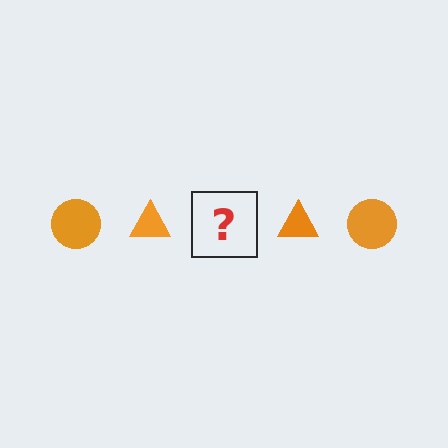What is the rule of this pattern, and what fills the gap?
The rule is that the pattern cycles through circle, triangle shapes in orange. The gap should be filled with an orange circle.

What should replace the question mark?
The question mark should be replaced with an orange circle.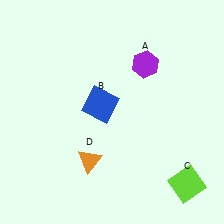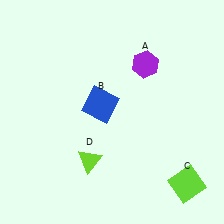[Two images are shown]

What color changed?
The triangle (D) changed from orange in Image 1 to lime in Image 2.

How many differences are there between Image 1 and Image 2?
There is 1 difference between the two images.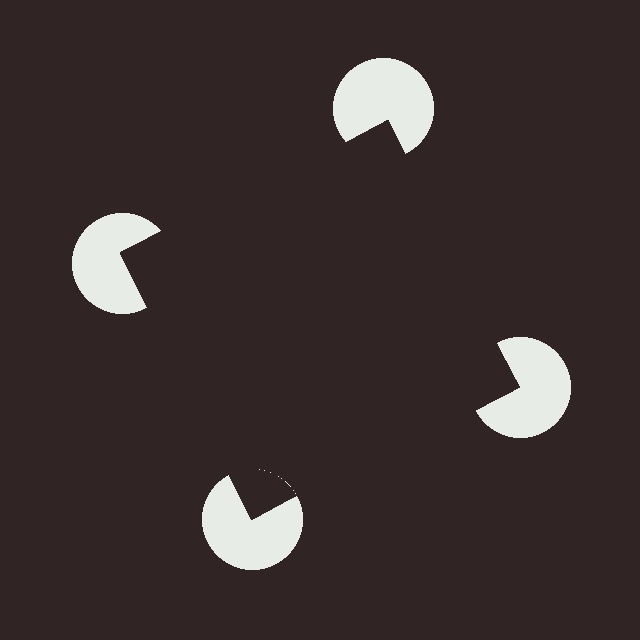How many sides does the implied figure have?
4 sides.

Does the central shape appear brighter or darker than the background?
It typically appears slightly darker than the background, even though no actual brightness change is drawn.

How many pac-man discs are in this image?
There are 4 — one at each vertex of the illusory square.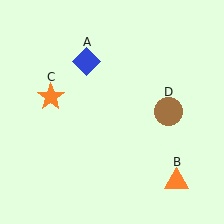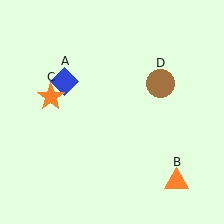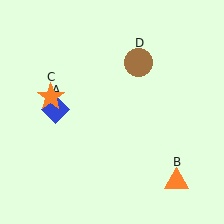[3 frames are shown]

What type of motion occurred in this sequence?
The blue diamond (object A), brown circle (object D) rotated counterclockwise around the center of the scene.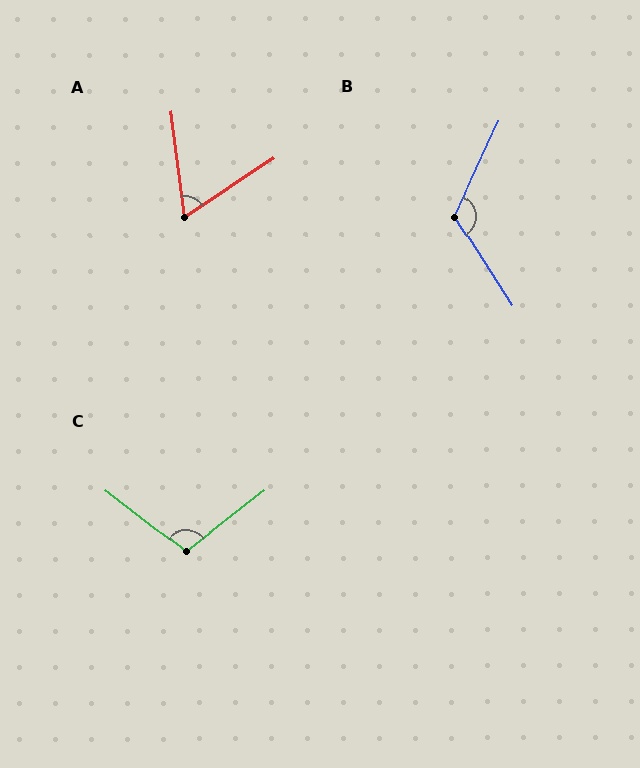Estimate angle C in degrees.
Approximately 105 degrees.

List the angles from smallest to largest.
A (64°), C (105°), B (123°).